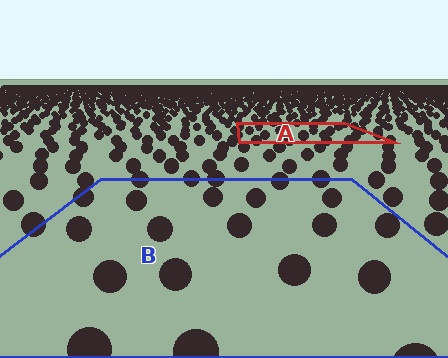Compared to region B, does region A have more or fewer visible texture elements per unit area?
Region A has more texture elements per unit area — they are packed more densely because it is farther away.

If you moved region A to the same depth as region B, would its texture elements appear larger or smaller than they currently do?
They would appear larger. At a closer depth, the same texture elements are projected at a bigger on-screen size.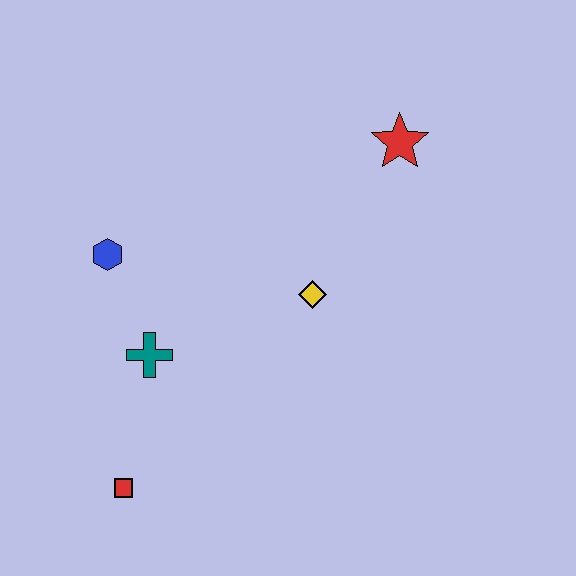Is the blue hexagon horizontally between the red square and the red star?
No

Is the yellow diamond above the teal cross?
Yes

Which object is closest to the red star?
The yellow diamond is closest to the red star.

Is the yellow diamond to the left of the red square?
No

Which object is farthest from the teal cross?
The red star is farthest from the teal cross.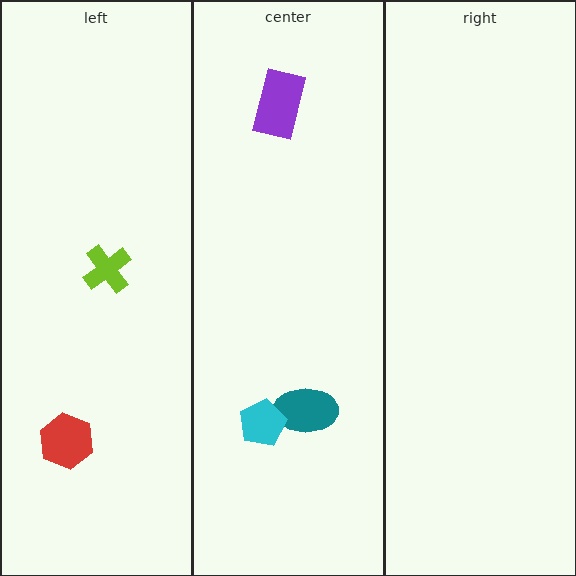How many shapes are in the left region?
2.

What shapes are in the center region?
The purple rectangle, the teal ellipse, the cyan pentagon.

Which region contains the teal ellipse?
The center region.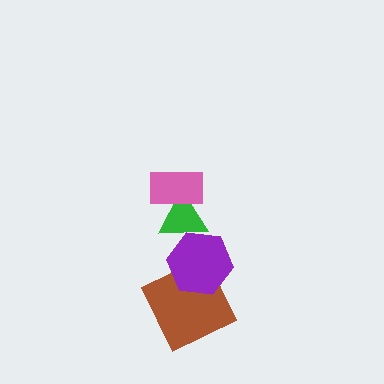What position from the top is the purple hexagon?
The purple hexagon is 3rd from the top.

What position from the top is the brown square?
The brown square is 4th from the top.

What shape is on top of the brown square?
The purple hexagon is on top of the brown square.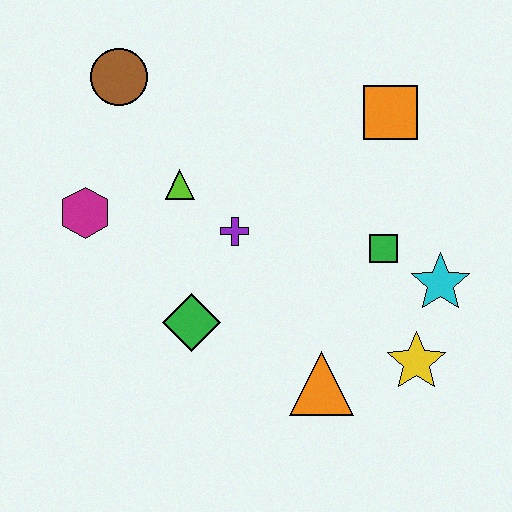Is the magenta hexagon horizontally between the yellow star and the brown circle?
No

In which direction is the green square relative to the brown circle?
The green square is to the right of the brown circle.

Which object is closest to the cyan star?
The green square is closest to the cyan star.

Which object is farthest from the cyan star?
The brown circle is farthest from the cyan star.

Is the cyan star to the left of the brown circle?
No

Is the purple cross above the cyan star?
Yes